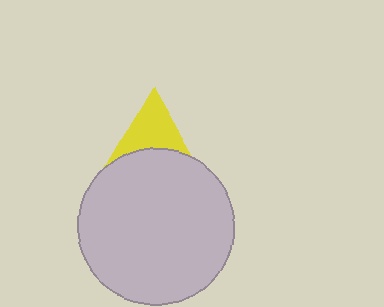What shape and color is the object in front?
The object in front is a light gray circle.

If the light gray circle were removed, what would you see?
You would see the complete yellow triangle.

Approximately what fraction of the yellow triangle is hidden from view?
Roughly 49% of the yellow triangle is hidden behind the light gray circle.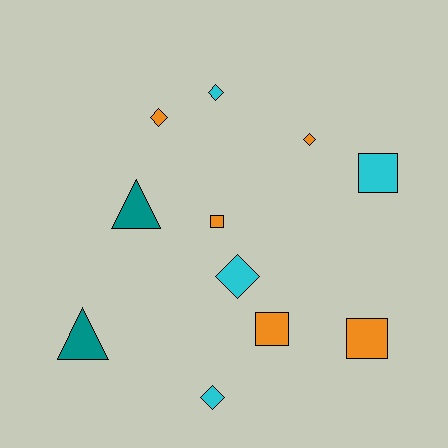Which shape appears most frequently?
Diamond, with 5 objects.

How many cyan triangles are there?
There are no cyan triangles.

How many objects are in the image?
There are 11 objects.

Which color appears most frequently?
Orange, with 5 objects.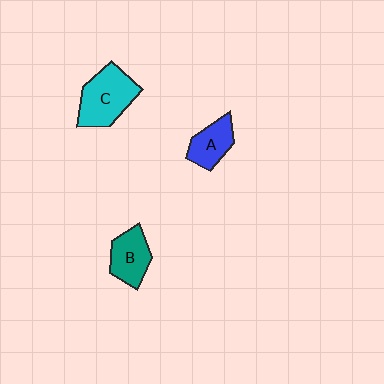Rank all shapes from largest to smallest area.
From largest to smallest: C (cyan), B (teal), A (blue).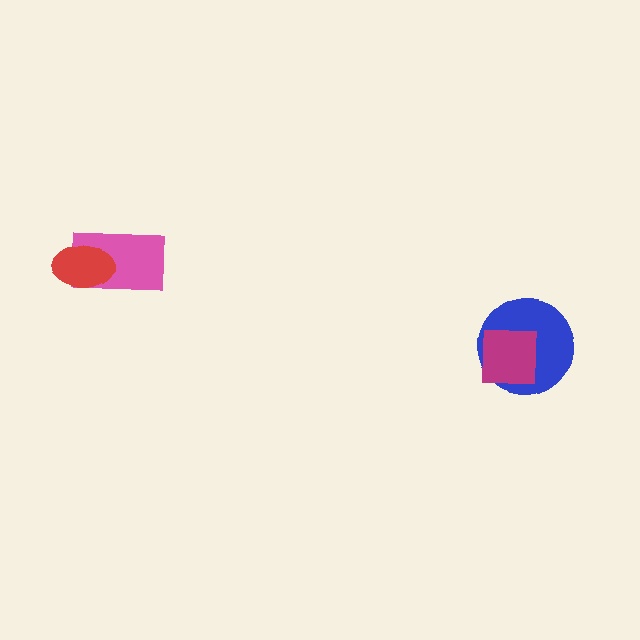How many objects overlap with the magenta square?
1 object overlaps with the magenta square.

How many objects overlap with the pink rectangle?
1 object overlaps with the pink rectangle.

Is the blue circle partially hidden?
Yes, it is partially covered by another shape.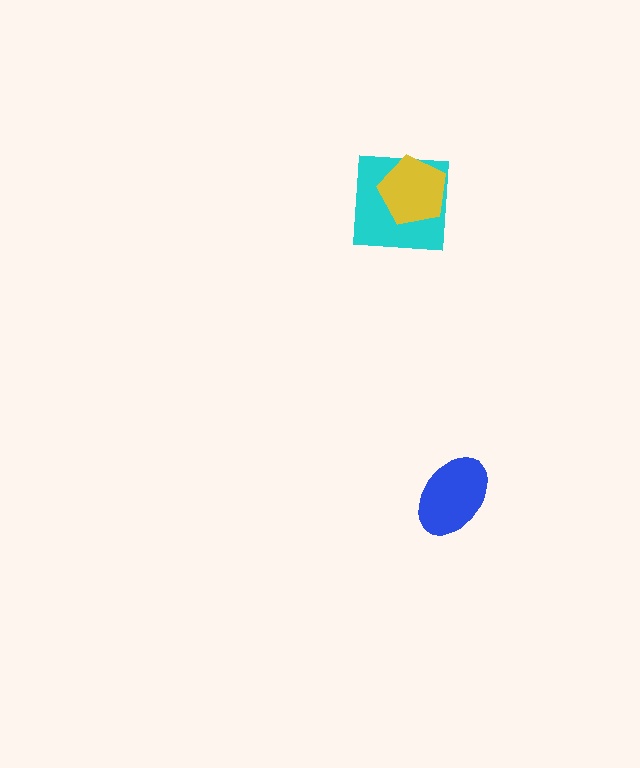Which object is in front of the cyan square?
The yellow pentagon is in front of the cyan square.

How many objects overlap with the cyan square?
1 object overlaps with the cyan square.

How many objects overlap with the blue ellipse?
0 objects overlap with the blue ellipse.